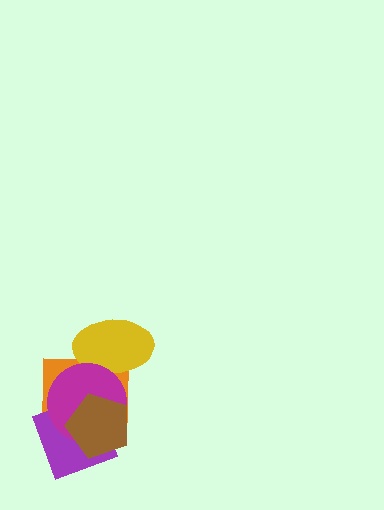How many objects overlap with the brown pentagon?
3 objects overlap with the brown pentagon.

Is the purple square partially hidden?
Yes, it is partially covered by another shape.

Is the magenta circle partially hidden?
Yes, it is partially covered by another shape.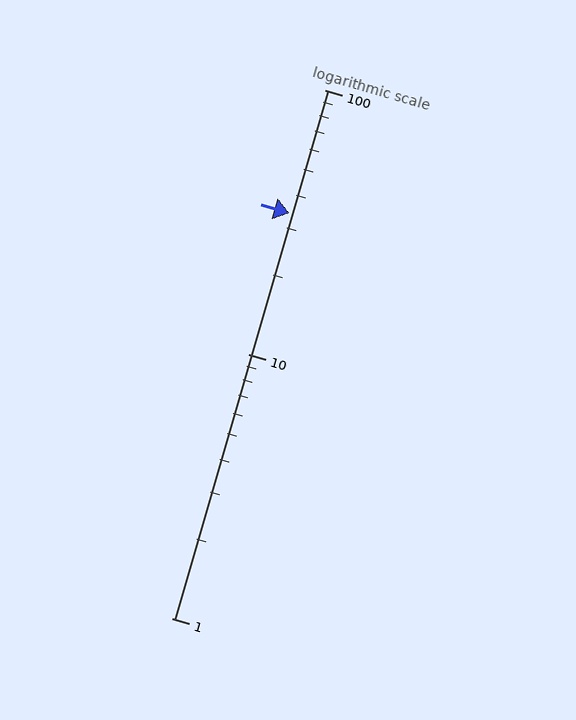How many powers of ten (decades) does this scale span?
The scale spans 2 decades, from 1 to 100.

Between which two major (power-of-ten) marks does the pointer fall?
The pointer is between 10 and 100.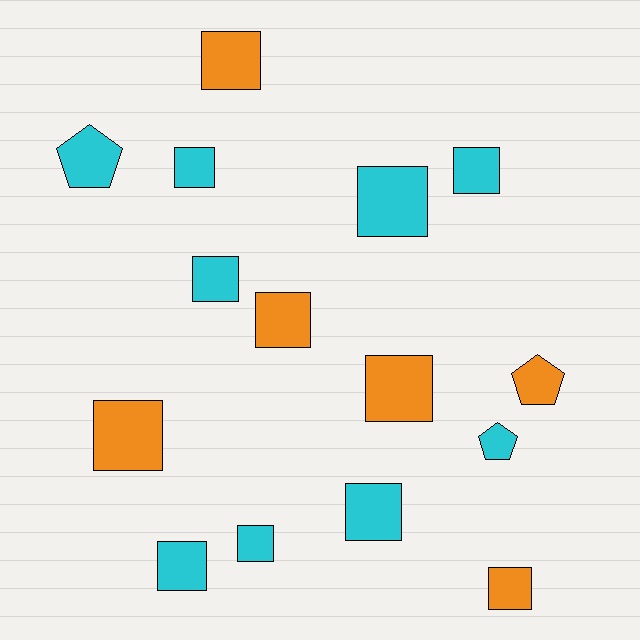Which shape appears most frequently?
Square, with 12 objects.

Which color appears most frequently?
Cyan, with 9 objects.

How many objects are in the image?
There are 15 objects.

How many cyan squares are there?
There are 7 cyan squares.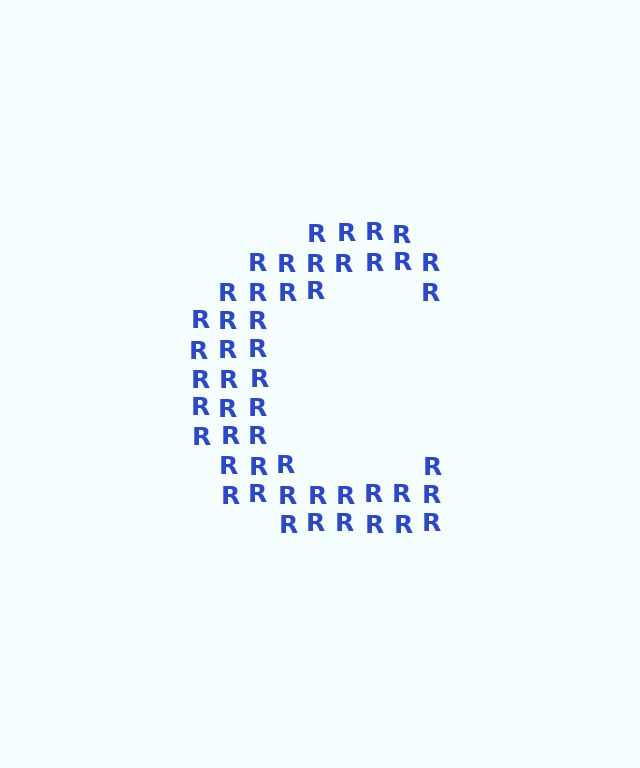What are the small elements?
The small elements are letter R's.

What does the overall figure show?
The overall figure shows the letter C.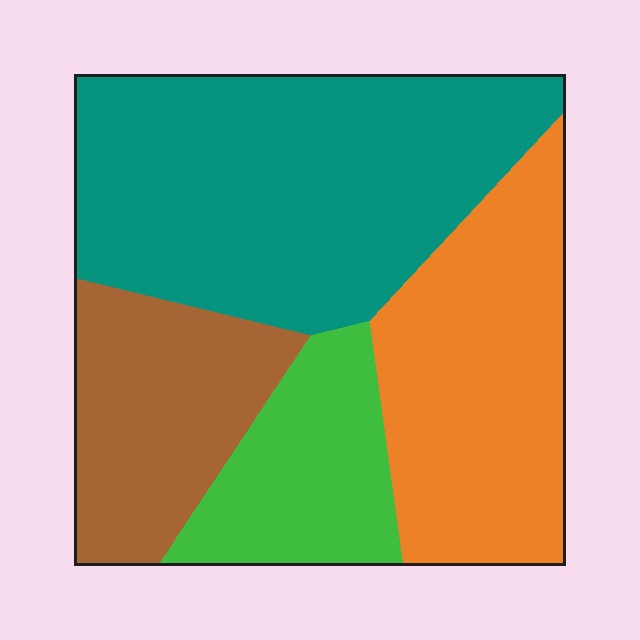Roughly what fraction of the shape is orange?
Orange takes up between a sixth and a third of the shape.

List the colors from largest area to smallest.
From largest to smallest: teal, orange, brown, green.